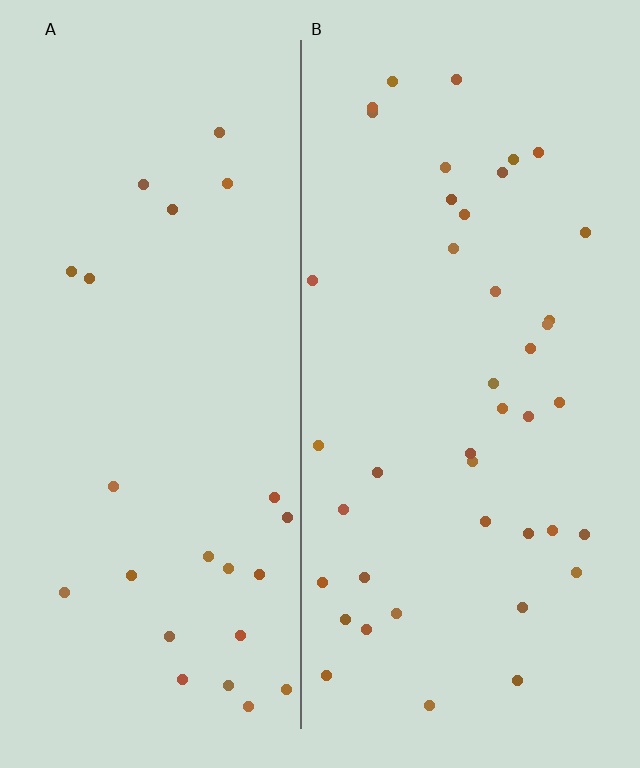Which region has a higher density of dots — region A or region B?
B (the right).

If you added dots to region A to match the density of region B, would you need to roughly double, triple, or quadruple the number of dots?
Approximately double.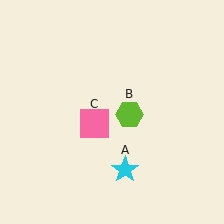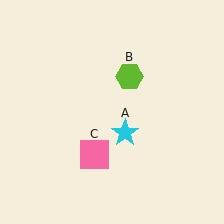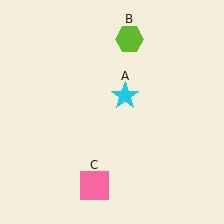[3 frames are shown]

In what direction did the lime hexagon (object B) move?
The lime hexagon (object B) moved up.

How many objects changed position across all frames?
3 objects changed position: cyan star (object A), lime hexagon (object B), pink square (object C).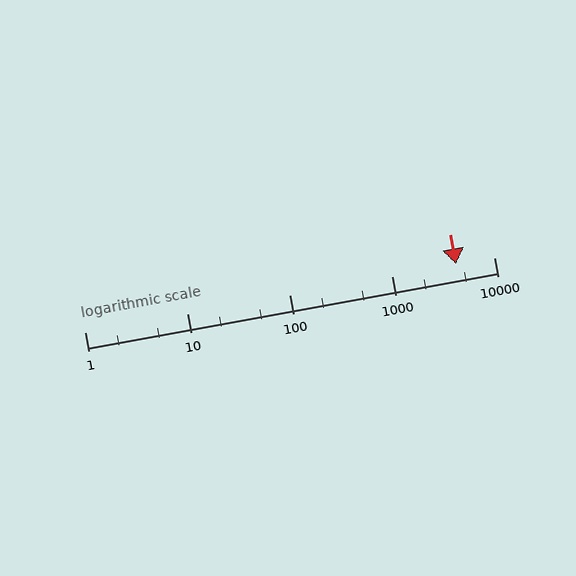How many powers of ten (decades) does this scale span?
The scale spans 4 decades, from 1 to 10000.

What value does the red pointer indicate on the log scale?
The pointer indicates approximately 4300.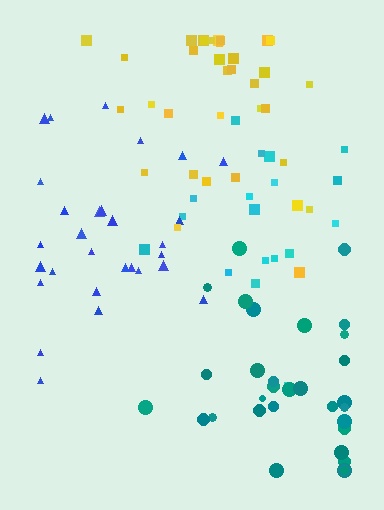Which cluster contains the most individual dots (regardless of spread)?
Yellow (34).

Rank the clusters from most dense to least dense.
teal, blue, yellow, cyan.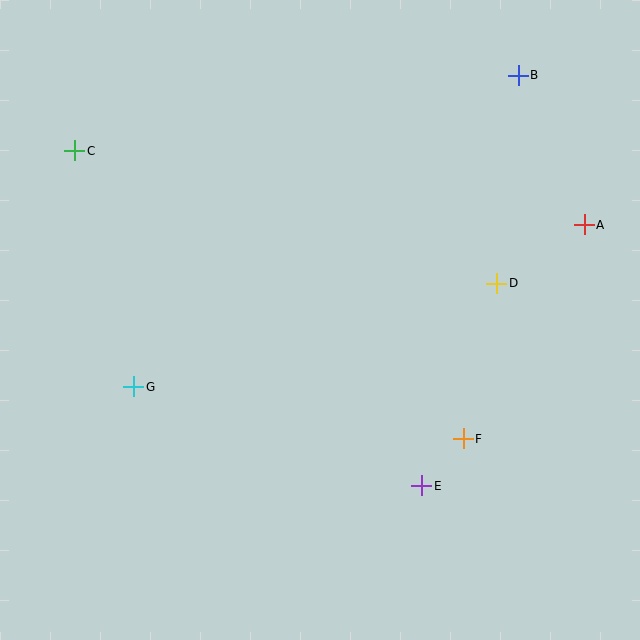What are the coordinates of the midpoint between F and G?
The midpoint between F and G is at (299, 413).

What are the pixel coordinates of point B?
Point B is at (518, 75).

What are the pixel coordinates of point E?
Point E is at (422, 486).